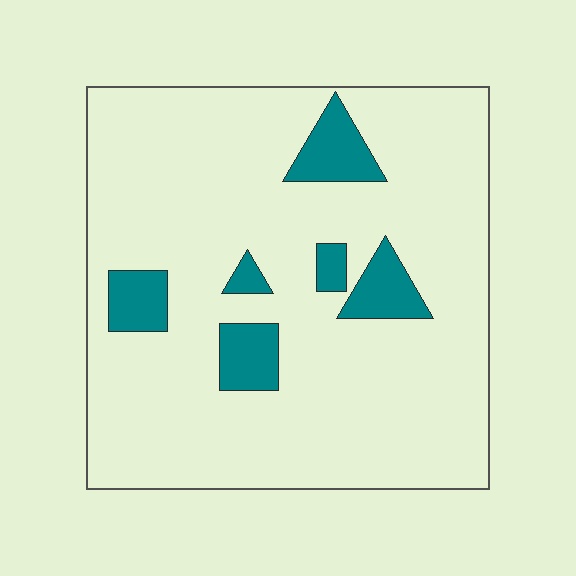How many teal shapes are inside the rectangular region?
6.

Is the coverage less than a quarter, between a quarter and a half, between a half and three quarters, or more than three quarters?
Less than a quarter.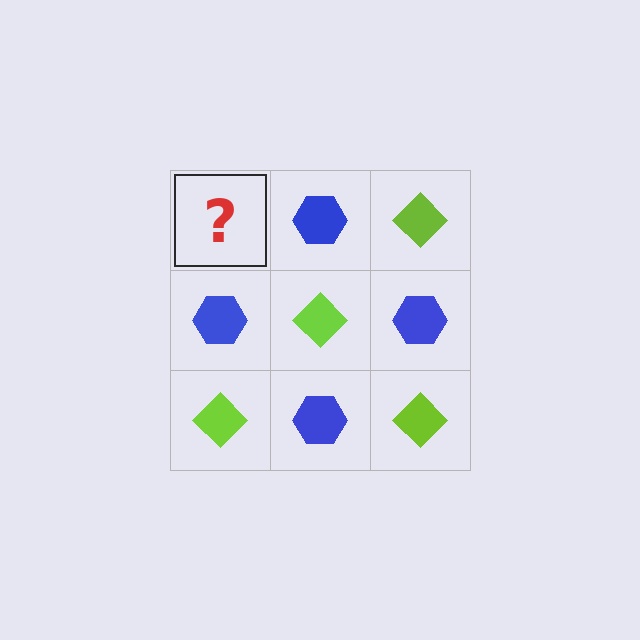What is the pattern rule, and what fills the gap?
The rule is that it alternates lime diamond and blue hexagon in a checkerboard pattern. The gap should be filled with a lime diamond.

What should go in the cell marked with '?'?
The missing cell should contain a lime diamond.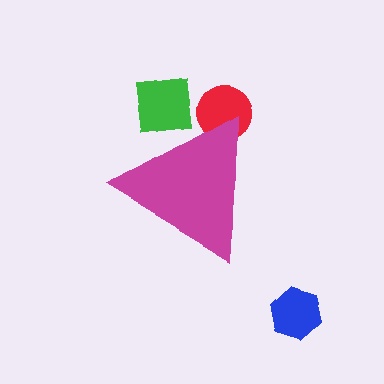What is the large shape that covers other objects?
A magenta triangle.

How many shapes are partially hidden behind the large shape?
2 shapes are partially hidden.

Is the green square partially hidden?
Yes, the green square is partially hidden behind the magenta triangle.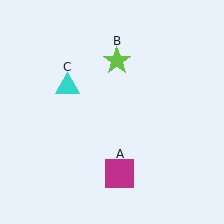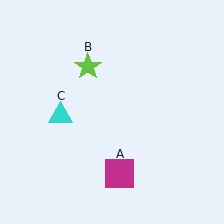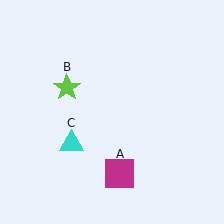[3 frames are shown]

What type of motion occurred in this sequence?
The lime star (object B), cyan triangle (object C) rotated counterclockwise around the center of the scene.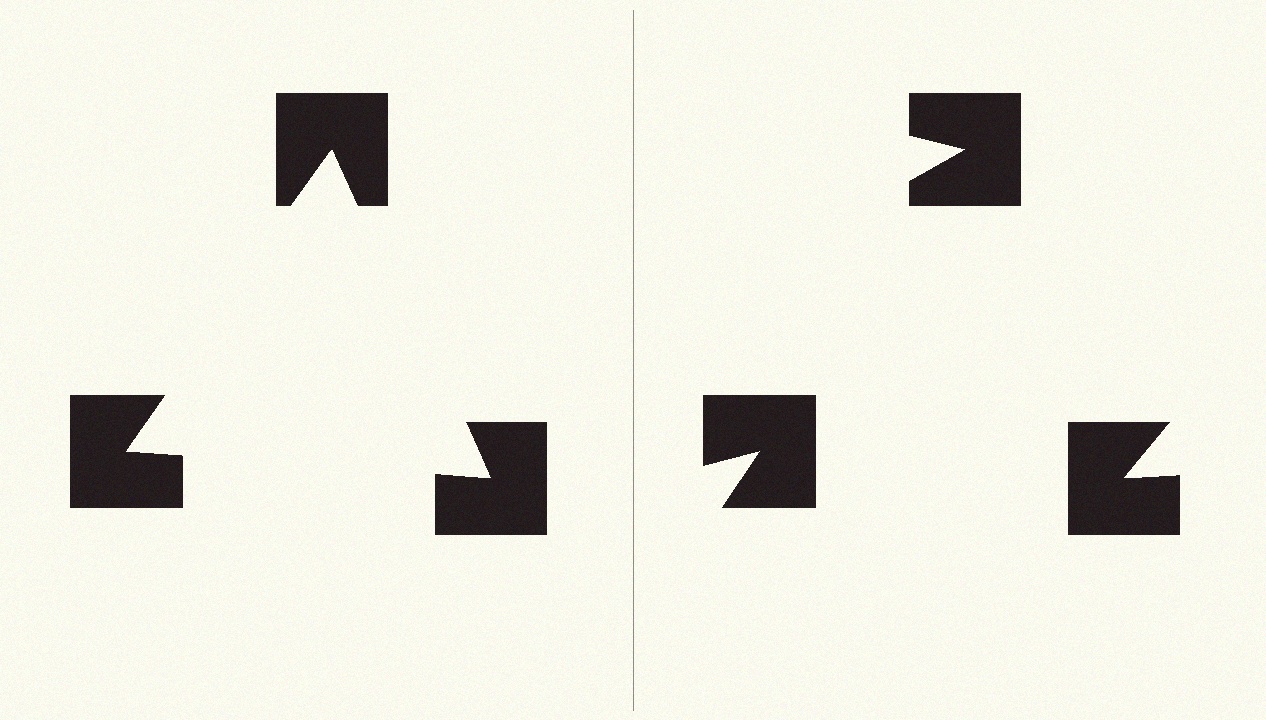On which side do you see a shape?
An illusory triangle appears on the left side. On the right side the wedge cuts are rotated, so no coherent shape forms.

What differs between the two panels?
The notched squares are positioned identically on both sides; only the wedge orientations differ. On the left they align to a triangle; on the right they are misaligned.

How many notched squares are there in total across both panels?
6 — 3 on each side.